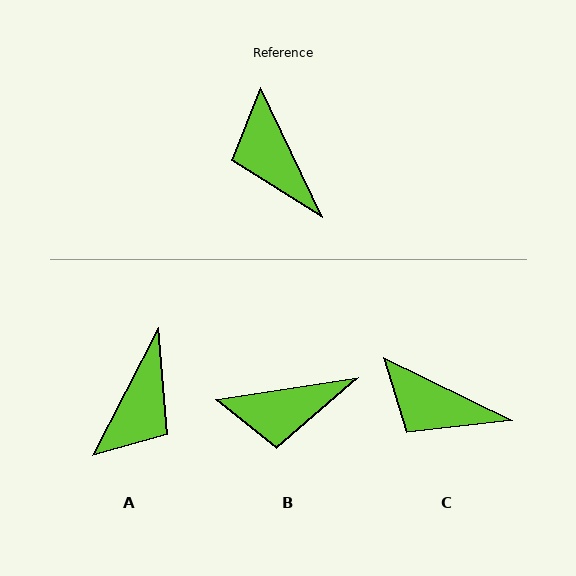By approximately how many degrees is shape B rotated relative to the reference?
Approximately 73 degrees counter-clockwise.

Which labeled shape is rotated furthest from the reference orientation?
A, about 127 degrees away.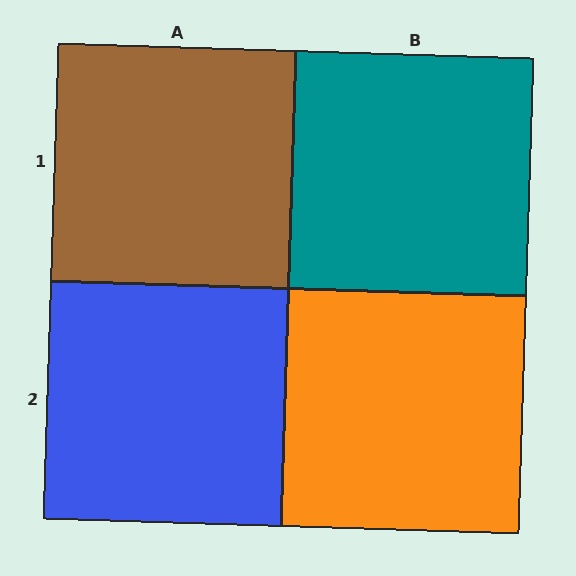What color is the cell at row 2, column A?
Blue.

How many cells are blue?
1 cell is blue.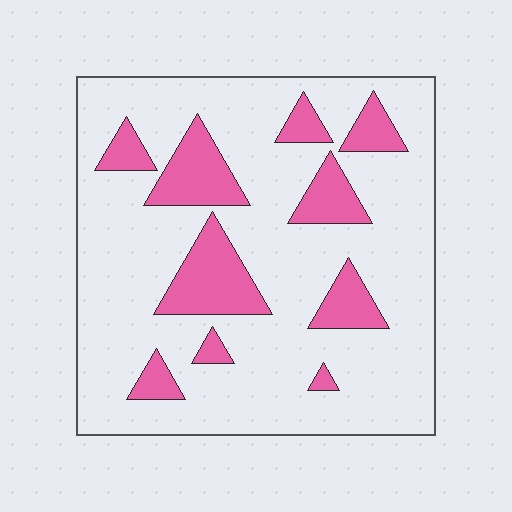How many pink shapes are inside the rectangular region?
10.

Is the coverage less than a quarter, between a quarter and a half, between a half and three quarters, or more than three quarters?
Less than a quarter.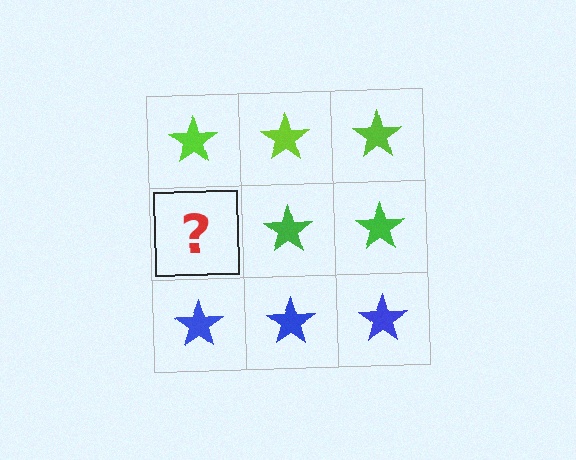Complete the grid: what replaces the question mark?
The question mark should be replaced with a green star.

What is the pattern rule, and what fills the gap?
The rule is that each row has a consistent color. The gap should be filled with a green star.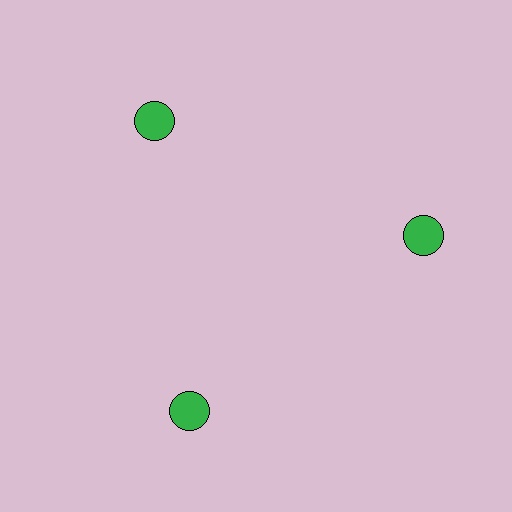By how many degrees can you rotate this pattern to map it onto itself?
The pattern maps onto itself every 120 degrees of rotation.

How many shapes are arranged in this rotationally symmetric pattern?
There are 3 shapes, arranged in 3 groups of 1.